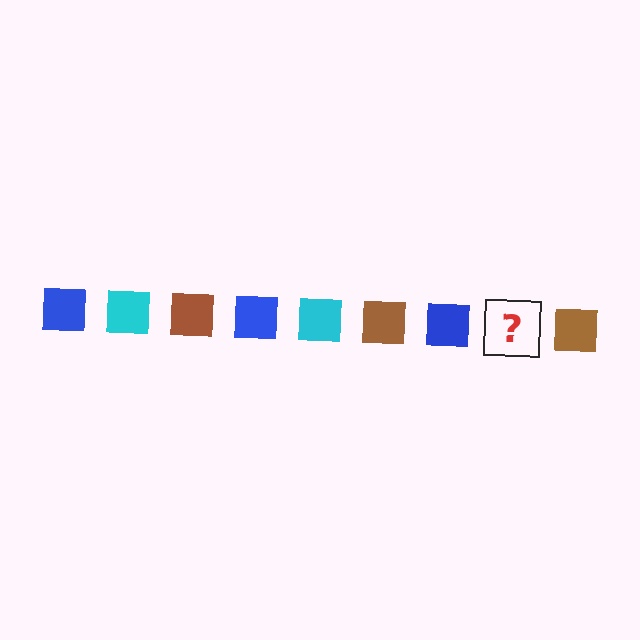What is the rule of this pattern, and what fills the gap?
The rule is that the pattern cycles through blue, cyan, brown squares. The gap should be filled with a cyan square.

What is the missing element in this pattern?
The missing element is a cyan square.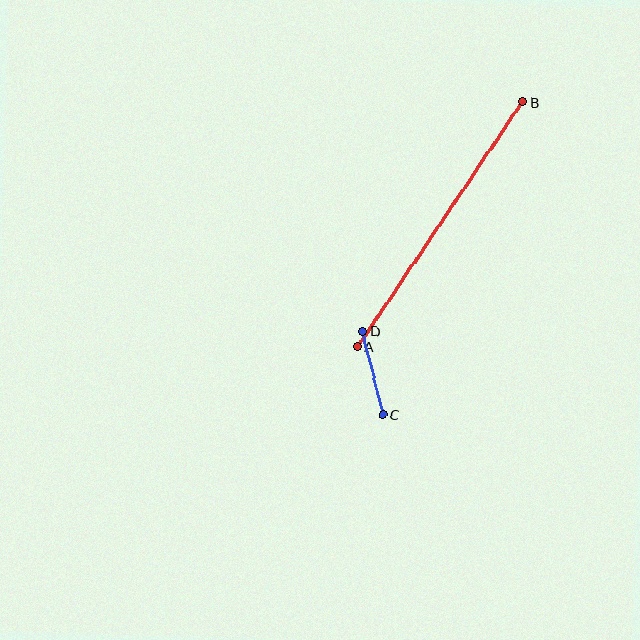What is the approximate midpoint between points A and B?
The midpoint is at approximately (440, 224) pixels.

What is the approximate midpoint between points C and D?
The midpoint is at approximately (373, 373) pixels.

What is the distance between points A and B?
The distance is approximately 295 pixels.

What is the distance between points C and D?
The distance is approximately 85 pixels.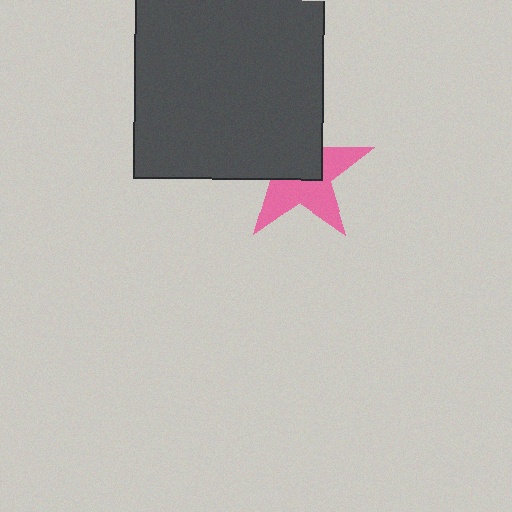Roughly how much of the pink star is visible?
About half of it is visible (roughly 52%).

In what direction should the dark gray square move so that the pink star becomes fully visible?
The dark gray square should move toward the upper-left. That is the shortest direction to clear the overlap and leave the pink star fully visible.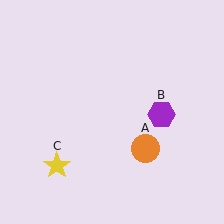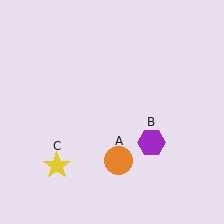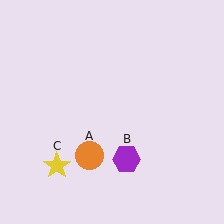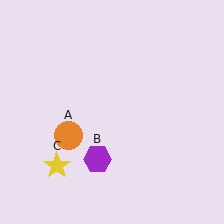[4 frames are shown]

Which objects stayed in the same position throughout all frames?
Yellow star (object C) remained stationary.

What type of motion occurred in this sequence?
The orange circle (object A), purple hexagon (object B) rotated clockwise around the center of the scene.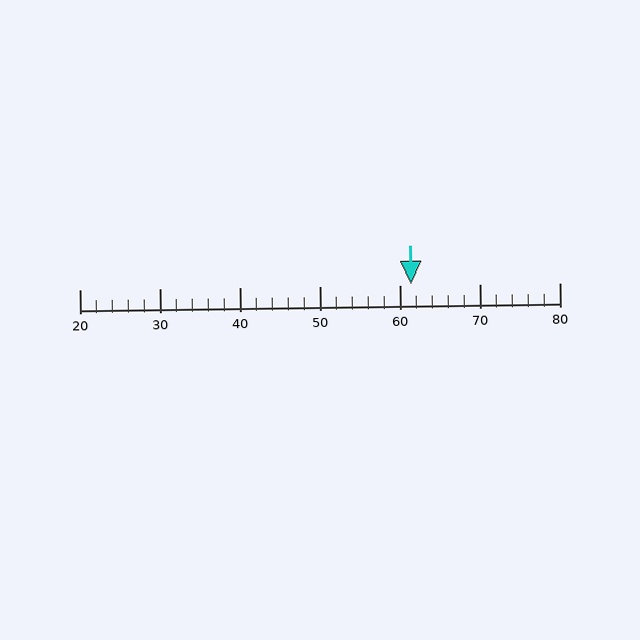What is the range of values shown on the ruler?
The ruler shows values from 20 to 80.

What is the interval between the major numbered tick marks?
The major tick marks are spaced 10 units apart.